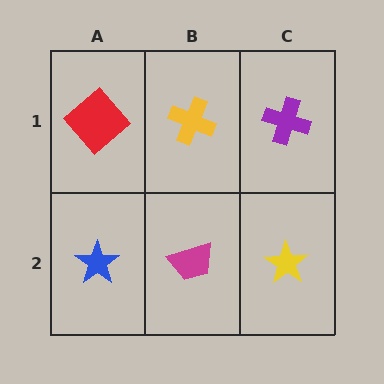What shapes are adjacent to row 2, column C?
A purple cross (row 1, column C), a magenta trapezoid (row 2, column B).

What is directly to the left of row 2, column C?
A magenta trapezoid.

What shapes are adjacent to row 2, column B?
A yellow cross (row 1, column B), a blue star (row 2, column A), a yellow star (row 2, column C).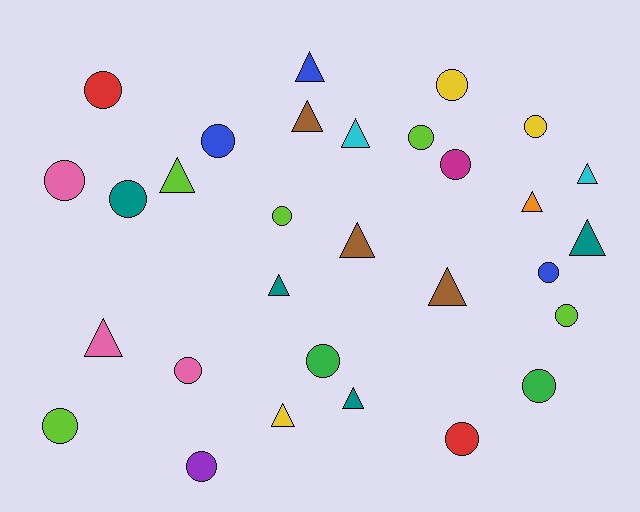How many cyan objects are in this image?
There are 2 cyan objects.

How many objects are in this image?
There are 30 objects.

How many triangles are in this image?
There are 13 triangles.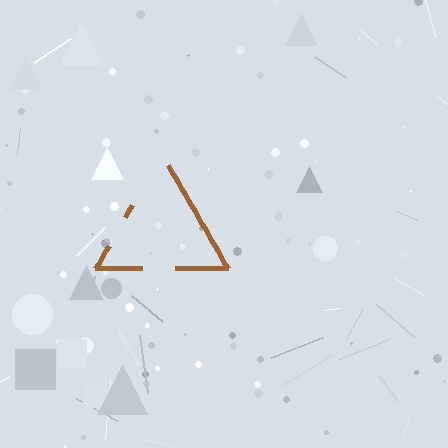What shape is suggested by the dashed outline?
The dashed outline suggests a triangle.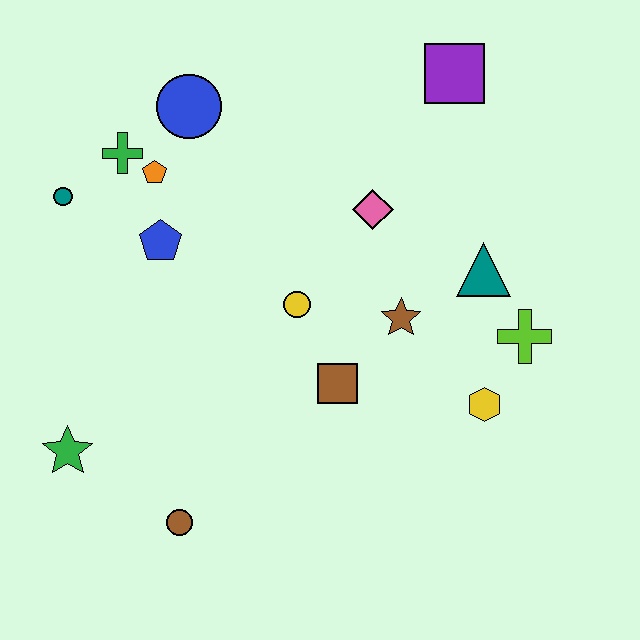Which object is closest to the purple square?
The pink diamond is closest to the purple square.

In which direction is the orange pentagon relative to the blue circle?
The orange pentagon is below the blue circle.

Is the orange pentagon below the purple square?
Yes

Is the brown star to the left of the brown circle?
No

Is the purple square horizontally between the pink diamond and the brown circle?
No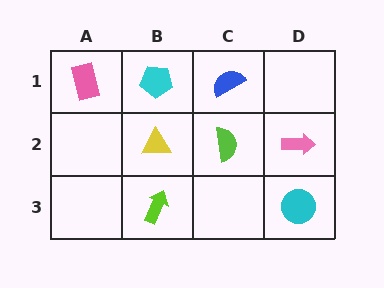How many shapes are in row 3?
2 shapes.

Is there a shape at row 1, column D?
No, that cell is empty.